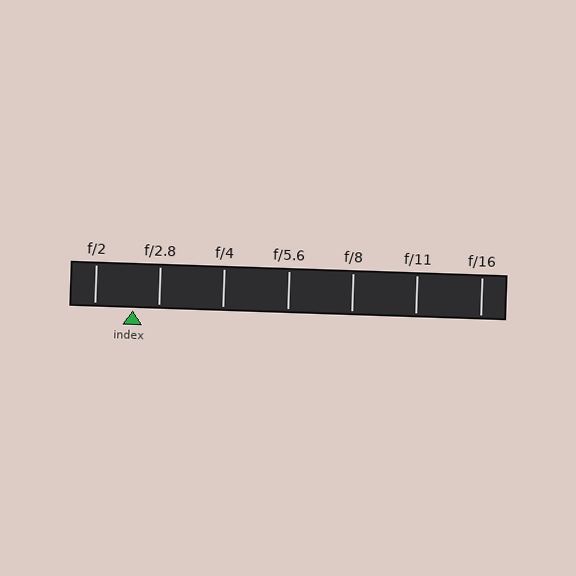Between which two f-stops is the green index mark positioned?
The index mark is between f/2 and f/2.8.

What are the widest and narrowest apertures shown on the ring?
The widest aperture shown is f/2 and the narrowest is f/16.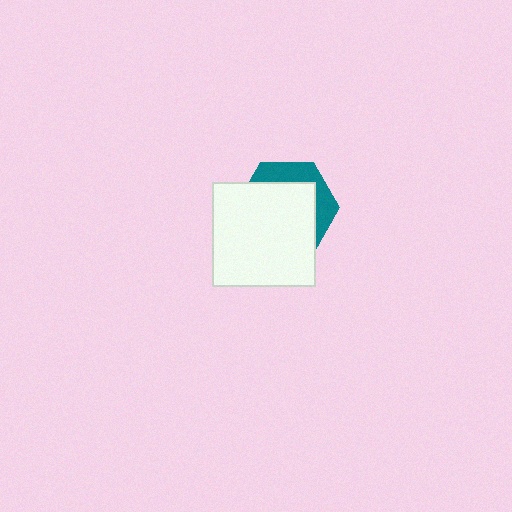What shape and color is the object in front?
The object in front is a white square.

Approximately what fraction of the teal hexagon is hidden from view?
Roughly 69% of the teal hexagon is hidden behind the white square.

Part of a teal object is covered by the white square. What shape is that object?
It is a hexagon.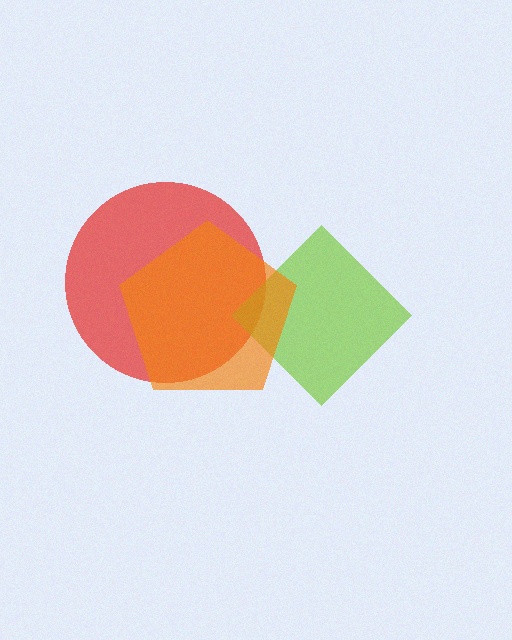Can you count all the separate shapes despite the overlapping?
Yes, there are 3 separate shapes.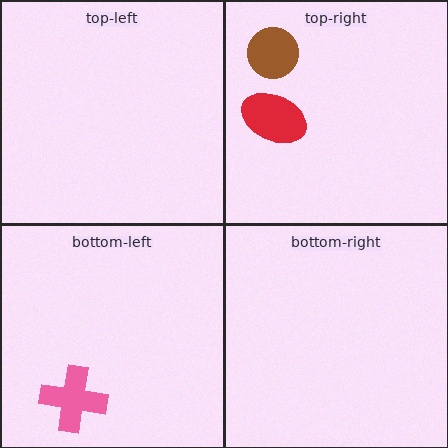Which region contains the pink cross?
The bottom-left region.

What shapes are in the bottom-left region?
The pink cross.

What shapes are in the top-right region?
The brown circle, the red ellipse.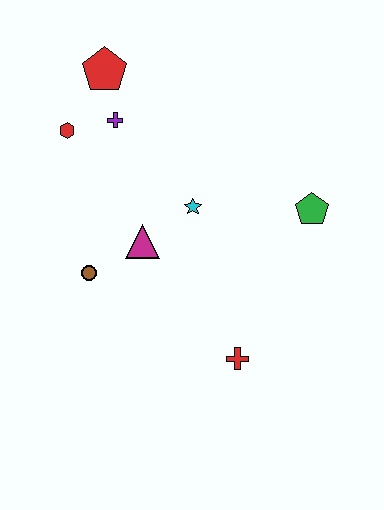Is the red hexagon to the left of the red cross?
Yes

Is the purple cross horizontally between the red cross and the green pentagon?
No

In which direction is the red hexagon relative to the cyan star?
The red hexagon is to the left of the cyan star.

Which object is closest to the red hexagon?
The purple cross is closest to the red hexagon.